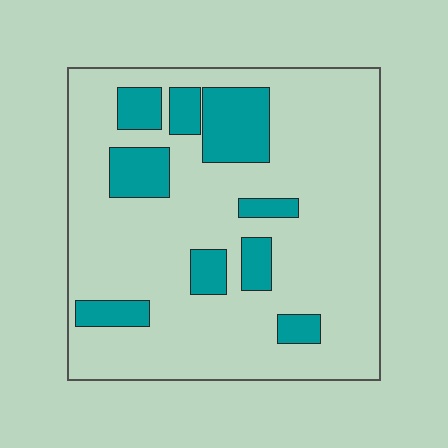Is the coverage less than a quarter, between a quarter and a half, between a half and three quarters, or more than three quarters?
Less than a quarter.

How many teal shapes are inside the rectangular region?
9.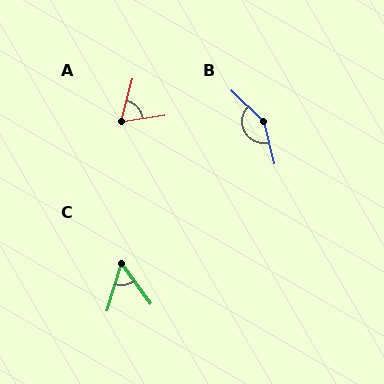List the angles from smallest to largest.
C (52°), A (66°), B (147°).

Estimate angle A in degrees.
Approximately 66 degrees.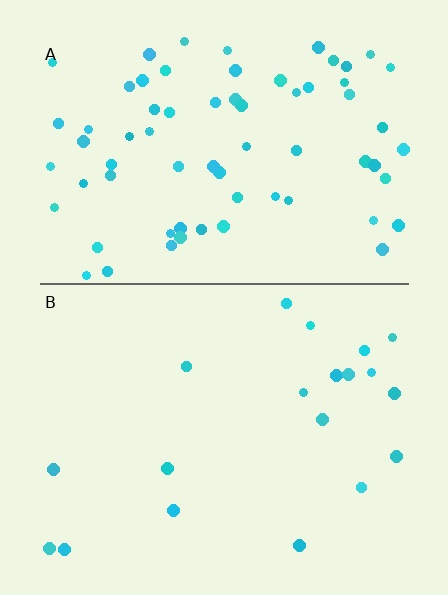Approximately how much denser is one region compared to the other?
Approximately 3.4× — region A over region B.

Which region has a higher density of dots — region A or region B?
A (the top).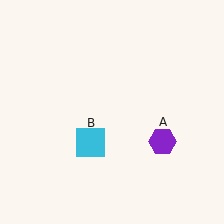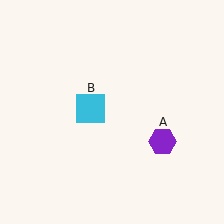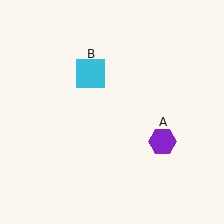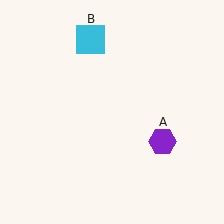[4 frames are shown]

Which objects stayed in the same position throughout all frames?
Purple hexagon (object A) remained stationary.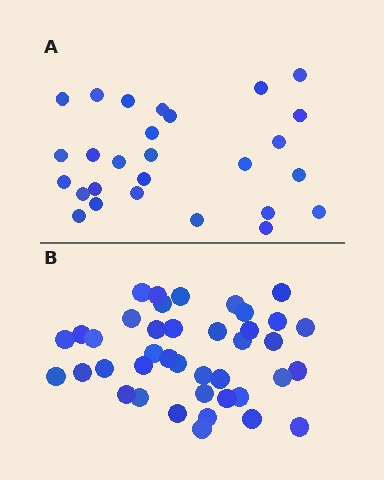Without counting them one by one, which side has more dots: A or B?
Region B (the bottom region) has more dots.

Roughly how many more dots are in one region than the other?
Region B has approximately 15 more dots than region A.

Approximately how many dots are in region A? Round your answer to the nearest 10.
About 30 dots. (The exact count is 27, which rounds to 30.)